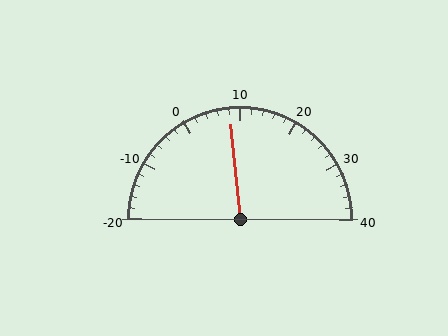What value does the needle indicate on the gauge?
The needle indicates approximately 8.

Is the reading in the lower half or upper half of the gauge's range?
The reading is in the lower half of the range (-20 to 40).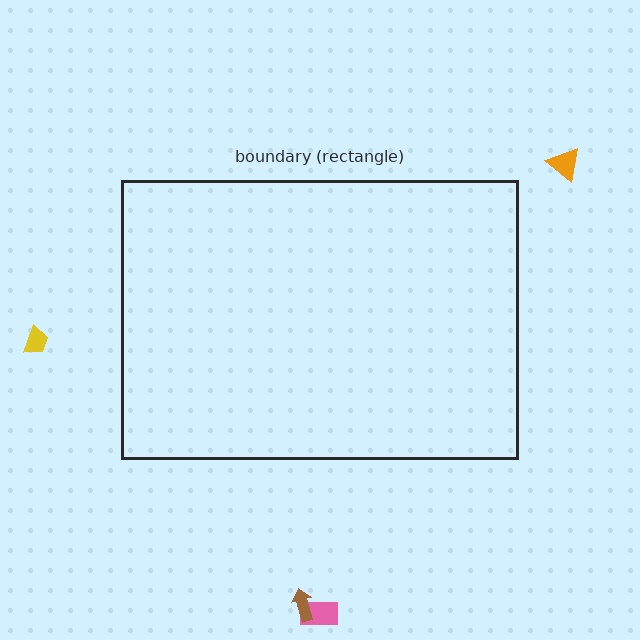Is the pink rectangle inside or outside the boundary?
Outside.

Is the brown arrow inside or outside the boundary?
Outside.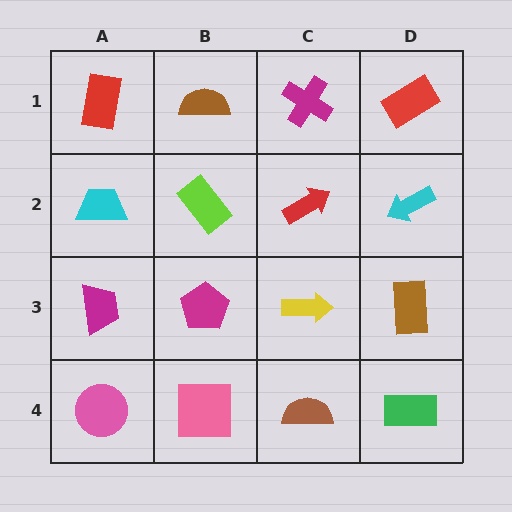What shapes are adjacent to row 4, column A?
A magenta trapezoid (row 3, column A), a pink square (row 4, column B).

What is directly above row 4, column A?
A magenta trapezoid.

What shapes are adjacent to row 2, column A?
A red rectangle (row 1, column A), a magenta trapezoid (row 3, column A), a lime rectangle (row 2, column B).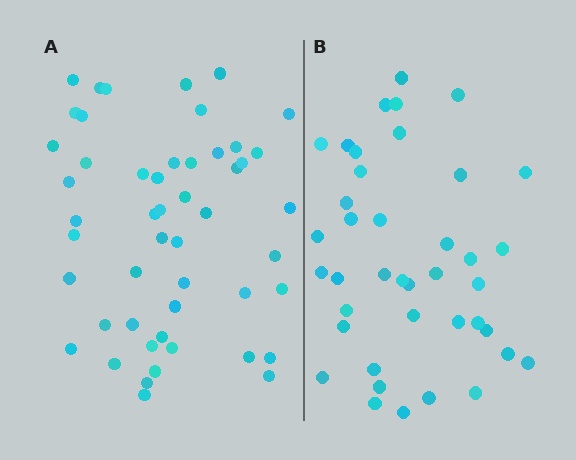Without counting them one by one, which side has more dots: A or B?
Region A (the left region) has more dots.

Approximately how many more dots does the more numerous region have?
Region A has roughly 10 or so more dots than region B.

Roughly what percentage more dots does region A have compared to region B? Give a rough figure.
About 25% more.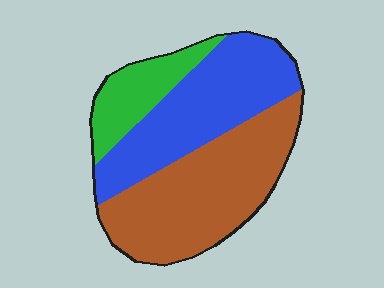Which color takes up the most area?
Brown, at roughly 45%.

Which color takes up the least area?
Green, at roughly 15%.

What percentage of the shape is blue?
Blue takes up about three eighths (3/8) of the shape.